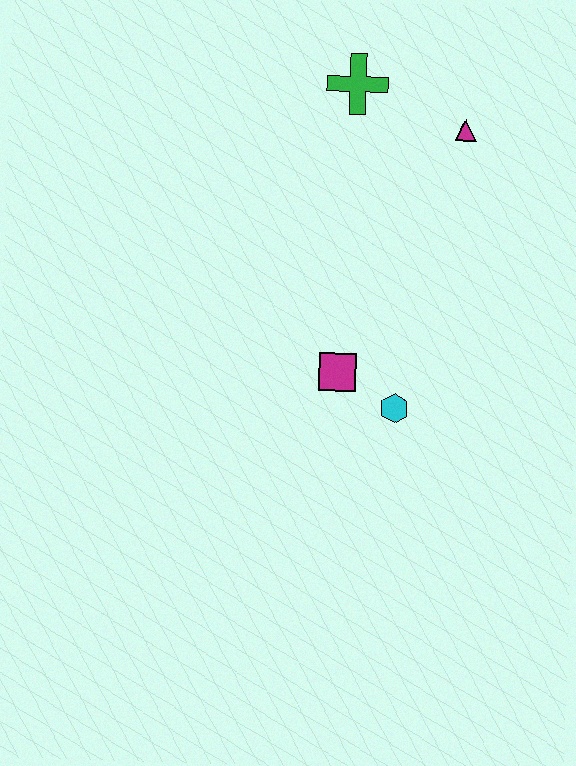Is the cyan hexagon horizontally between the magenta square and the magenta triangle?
Yes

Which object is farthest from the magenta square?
The green cross is farthest from the magenta square.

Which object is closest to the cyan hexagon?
The magenta square is closest to the cyan hexagon.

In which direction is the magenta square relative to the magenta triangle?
The magenta square is below the magenta triangle.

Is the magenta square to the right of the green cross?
No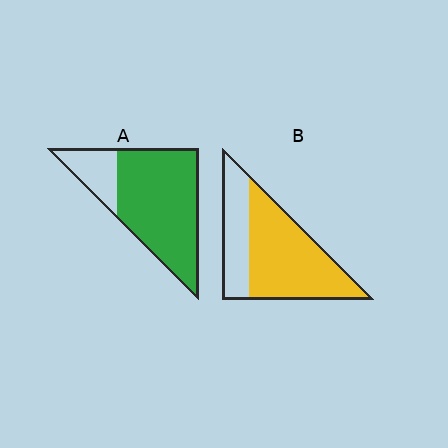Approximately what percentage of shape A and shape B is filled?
A is approximately 80% and B is approximately 70%.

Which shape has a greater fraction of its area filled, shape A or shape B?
Shape A.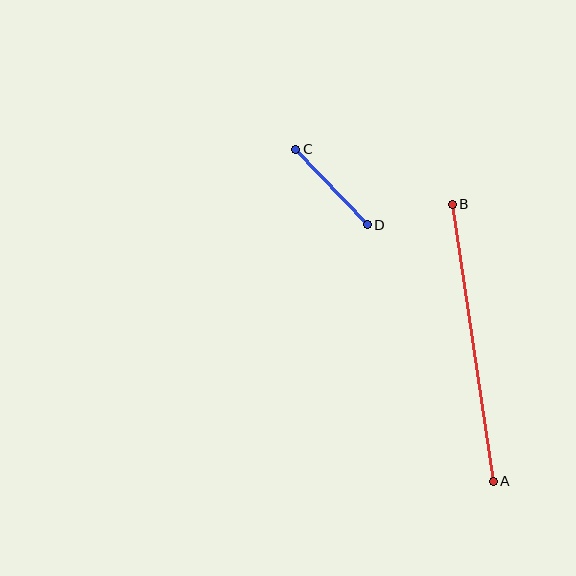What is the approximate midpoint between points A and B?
The midpoint is at approximately (473, 343) pixels.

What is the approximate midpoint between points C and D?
The midpoint is at approximately (332, 187) pixels.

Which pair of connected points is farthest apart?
Points A and B are farthest apart.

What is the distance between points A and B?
The distance is approximately 280 pixels.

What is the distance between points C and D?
The distance is approximately 104 pixels.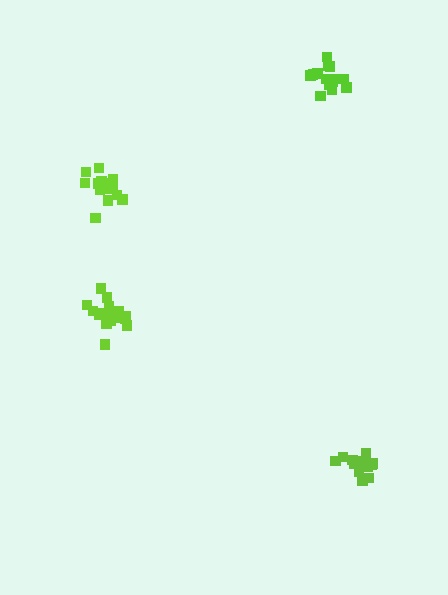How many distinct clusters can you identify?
There are 4 distinct clusters.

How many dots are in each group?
Group 1: 14 dots, Group 2: 13 dots, Group 3: 16 dots, Group 4: 14 dots (57 total).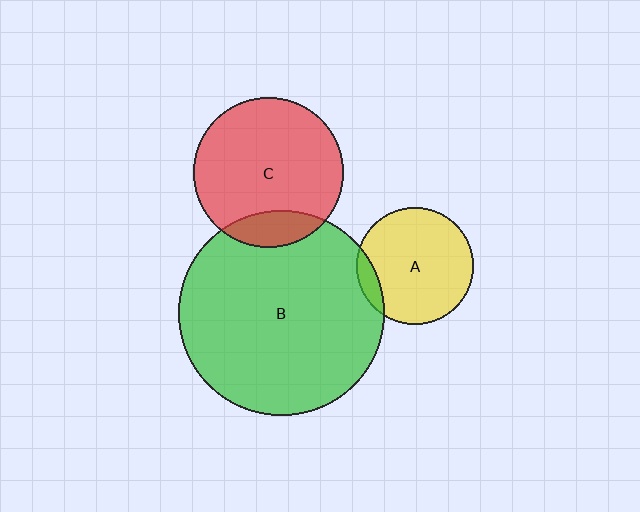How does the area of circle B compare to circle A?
Approximately 3.1 times.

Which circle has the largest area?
Circle B (green).